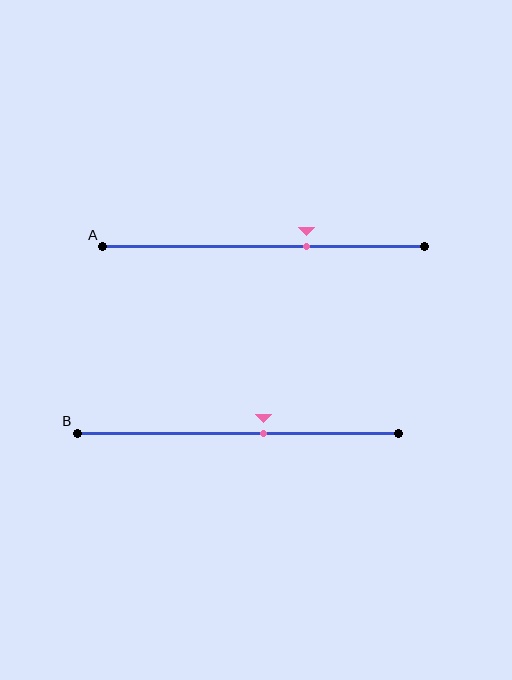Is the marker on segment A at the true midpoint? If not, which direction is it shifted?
No, the marker on segment A is shifted to the right by about 13% of the segment length.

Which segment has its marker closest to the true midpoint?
Segment B has its marker closest to the true midpoint.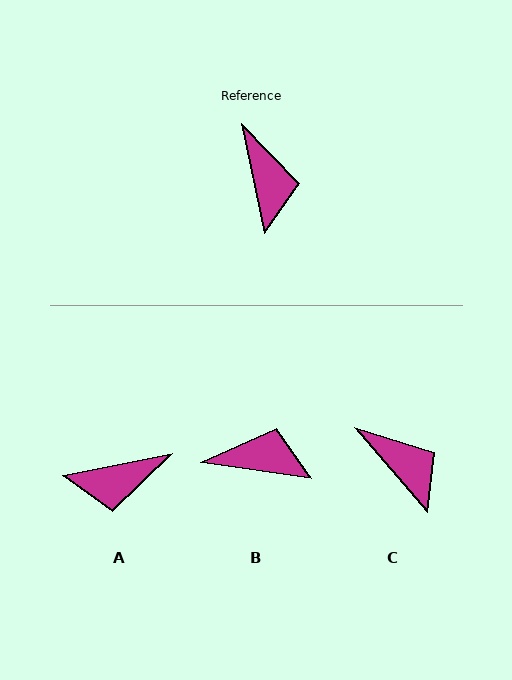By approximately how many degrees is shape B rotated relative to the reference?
Approximately 70 degrees counter-clockwise.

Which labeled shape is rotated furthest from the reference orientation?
A, about 90 degrees away.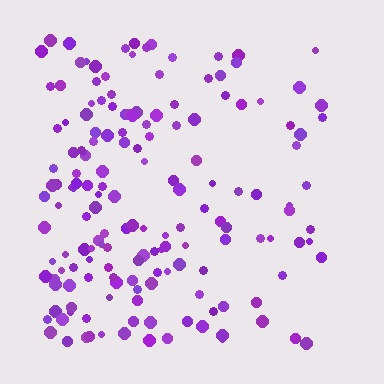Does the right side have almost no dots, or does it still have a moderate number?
Still a moderate number, just noticeably fewer than the left.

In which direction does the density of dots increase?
From right to left, with the left side densest.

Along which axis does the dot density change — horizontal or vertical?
Horizontal.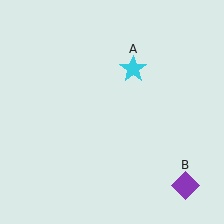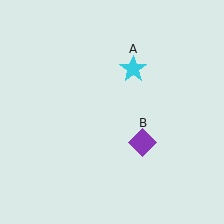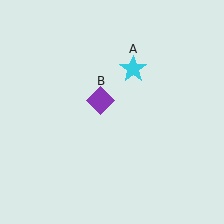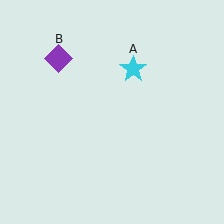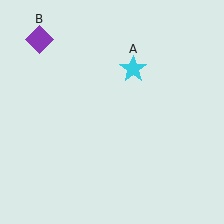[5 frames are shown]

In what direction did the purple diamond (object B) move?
The purple diamond (object B) moved up and to the left.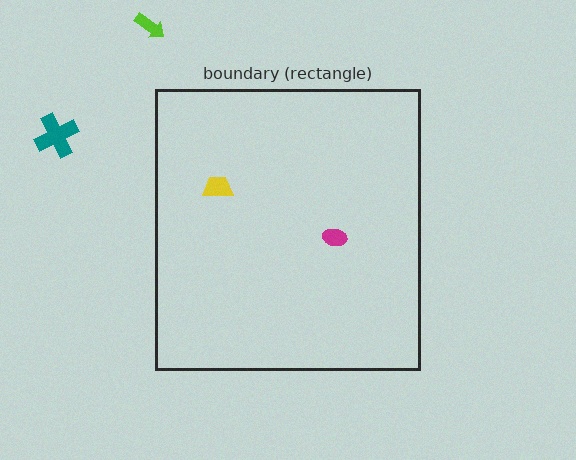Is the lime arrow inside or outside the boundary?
Outside.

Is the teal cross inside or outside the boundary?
Outside.